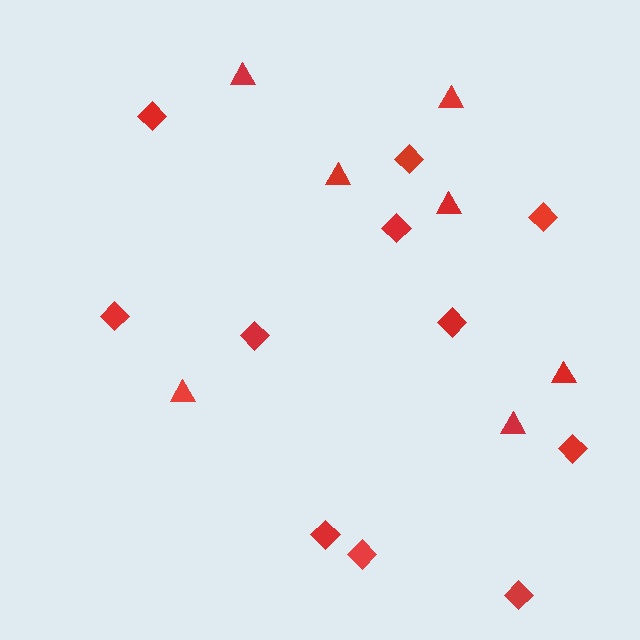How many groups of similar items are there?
There are 2 groups: one group of diamonds (11) and one group of triangles (7).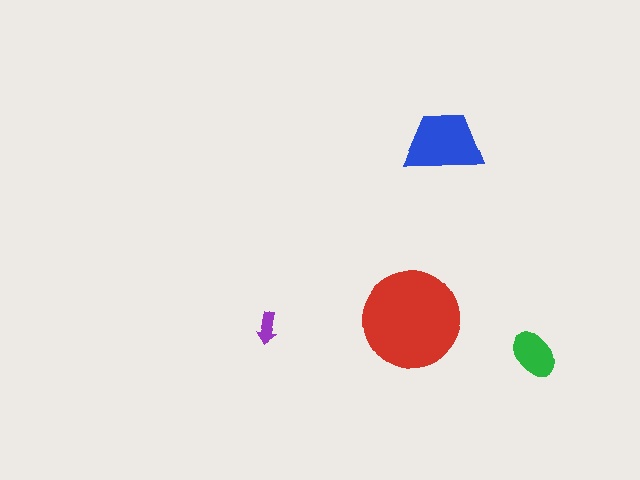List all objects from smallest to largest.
The purple arrow, the green ellipse, the blue trapezoid, the red circle.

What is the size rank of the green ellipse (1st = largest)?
3rd.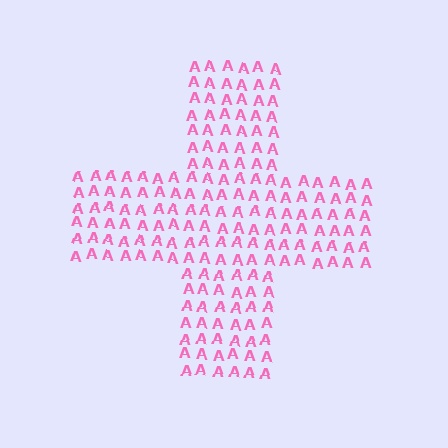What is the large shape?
The large shape is a cross.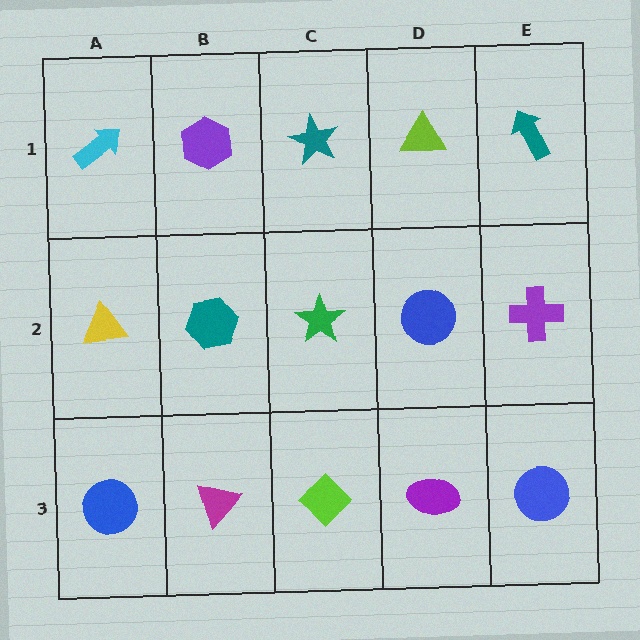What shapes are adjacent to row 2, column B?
A purple hexagon (row 1, column B), a magenta triangle (row 3, column B), a yellow triangle (row 2, column A), a green star (row 2, column C).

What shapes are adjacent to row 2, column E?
A teal arrow (row 1, column E), a blue circle (row 3, column E), a blue circle (row 2, column D).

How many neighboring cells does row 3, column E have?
2.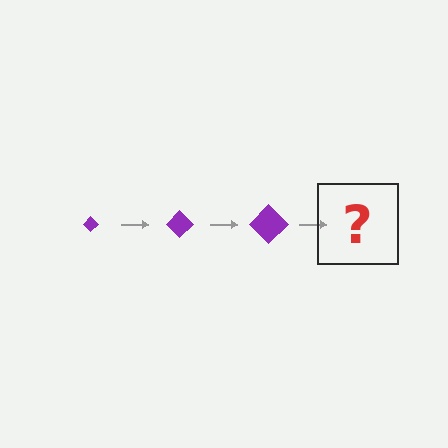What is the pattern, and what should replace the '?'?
The pattern is that the diamond gets progressively larger each step. The '?' should be a purple diamond, larger than the previous one.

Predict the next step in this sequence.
The next step is a purple diamond, larger than the previous one.